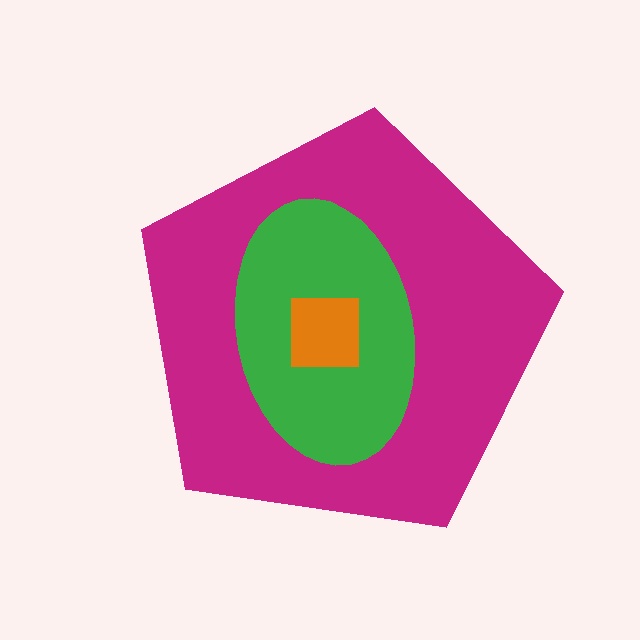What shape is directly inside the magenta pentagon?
The green ellipse.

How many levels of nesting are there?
3.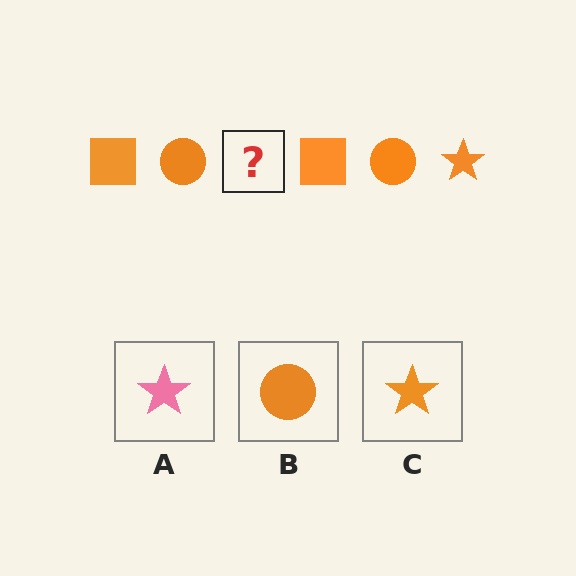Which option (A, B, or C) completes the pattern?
C.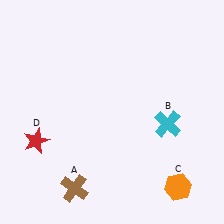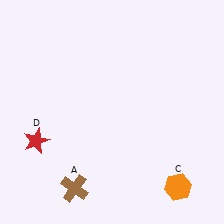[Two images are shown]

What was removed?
The cyan cross (B) was removed in Image 2.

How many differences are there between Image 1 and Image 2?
There is 1 difference between the two images.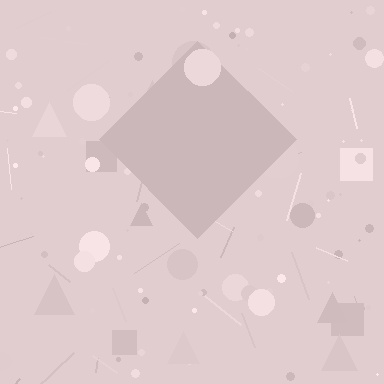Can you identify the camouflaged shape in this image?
The camouflaged shape is a diamond.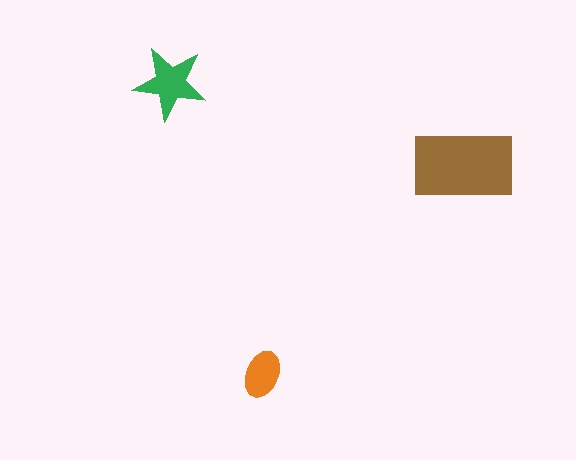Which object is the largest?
The brown rectangle.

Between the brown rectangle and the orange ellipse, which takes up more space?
The brown rectangle.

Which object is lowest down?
The orange ellipse is bottommost.